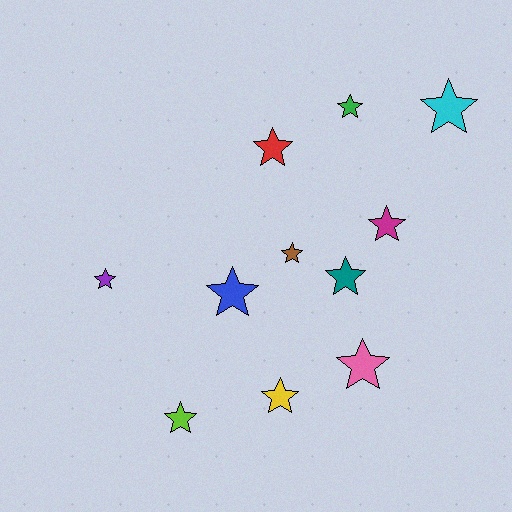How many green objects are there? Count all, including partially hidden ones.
There is 1 green object.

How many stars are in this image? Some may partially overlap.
There are 11 stars.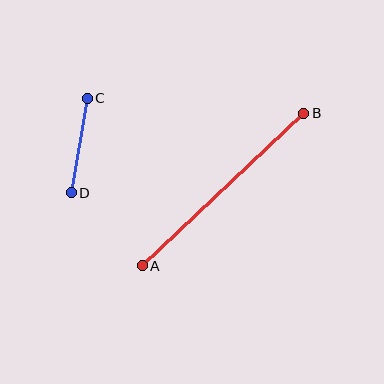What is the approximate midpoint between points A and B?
The midpoint is at approximately (223, 189) pixels.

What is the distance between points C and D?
The distance is approximately 96 pixels.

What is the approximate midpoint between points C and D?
The midpoint is at approximately (79, 146) pixels.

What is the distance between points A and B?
The distance is approximately 222 pixels.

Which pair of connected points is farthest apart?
Points A and B are farthest apart.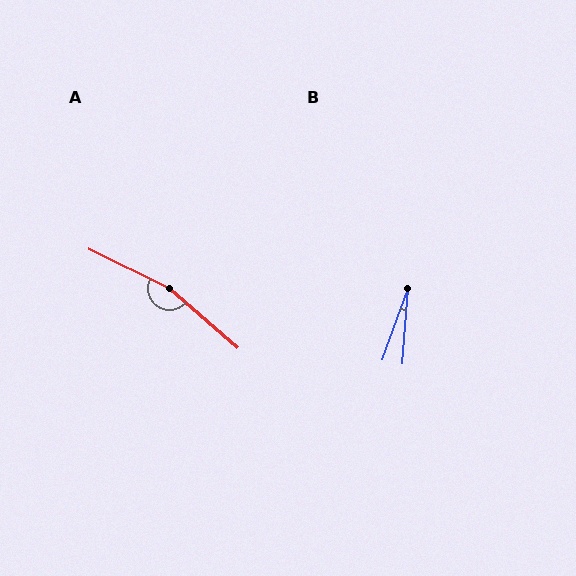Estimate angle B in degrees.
Approximately 15 degrees.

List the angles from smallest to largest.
B (15°), A (165°).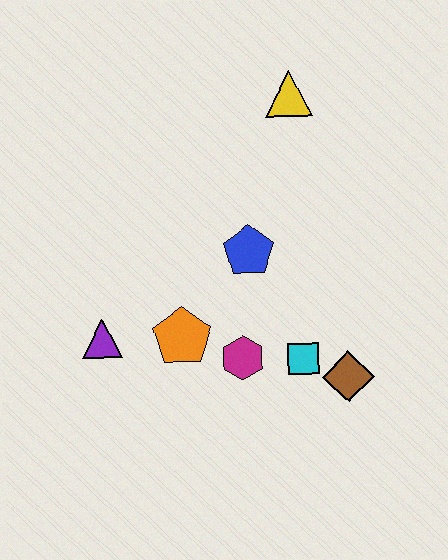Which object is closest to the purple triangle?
The orange pentagon is closest to the purple triangle.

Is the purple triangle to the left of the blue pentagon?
Yes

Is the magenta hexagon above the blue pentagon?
No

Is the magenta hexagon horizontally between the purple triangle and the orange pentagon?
No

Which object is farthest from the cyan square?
The yellow triangle is farthest from the cyan square.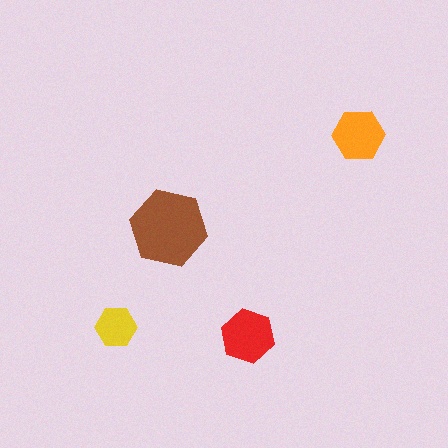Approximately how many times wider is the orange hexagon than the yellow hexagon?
About 1.5 times wider.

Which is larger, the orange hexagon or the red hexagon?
The red one.